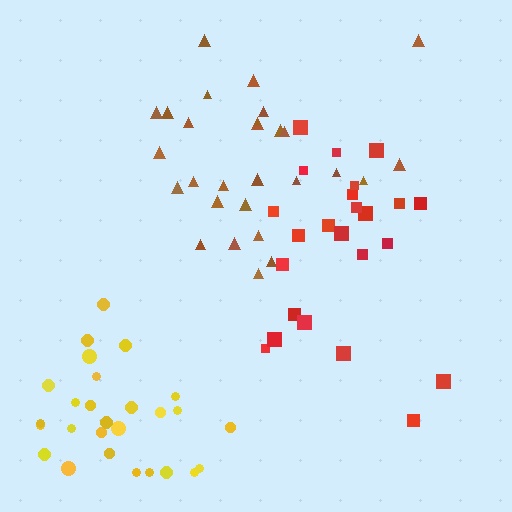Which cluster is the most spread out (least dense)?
Brown.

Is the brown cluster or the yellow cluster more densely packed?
Yellow.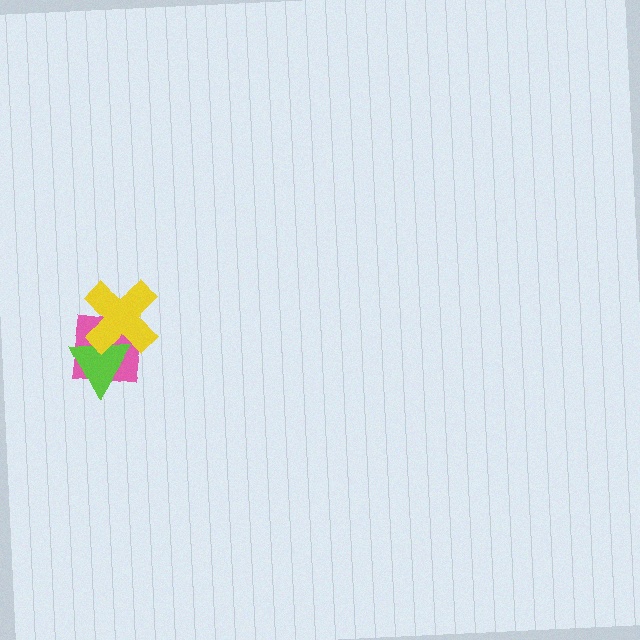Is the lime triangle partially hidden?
Yes, it is partially covered by another shape.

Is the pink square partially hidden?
Yes, it is partially covered by another shape.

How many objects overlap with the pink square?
2 objects overlap with the pink square.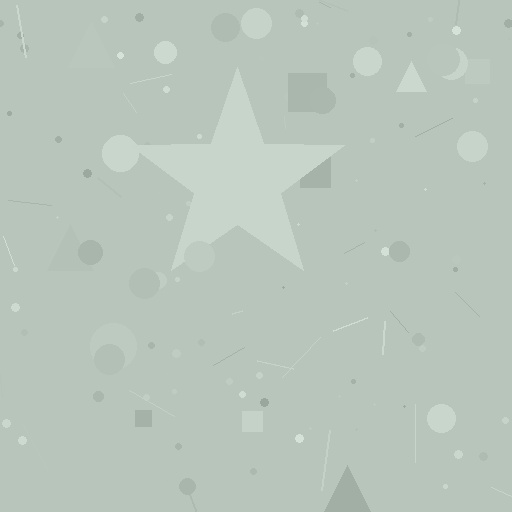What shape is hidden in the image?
A star is hidden in the image.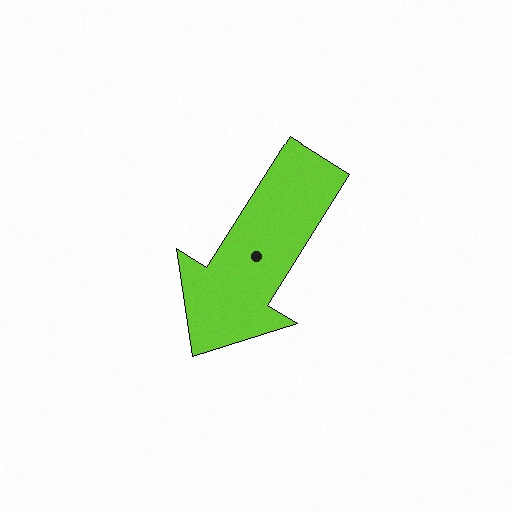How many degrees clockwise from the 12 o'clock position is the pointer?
Approximately 212 degrees.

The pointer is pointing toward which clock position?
Roughly 7 o'clock.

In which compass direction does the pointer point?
Southwest.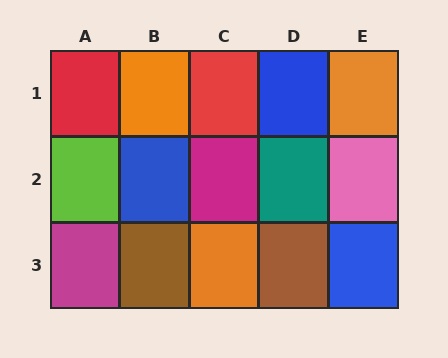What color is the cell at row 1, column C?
Red.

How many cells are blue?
3 cells are blue.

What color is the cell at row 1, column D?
Blue.